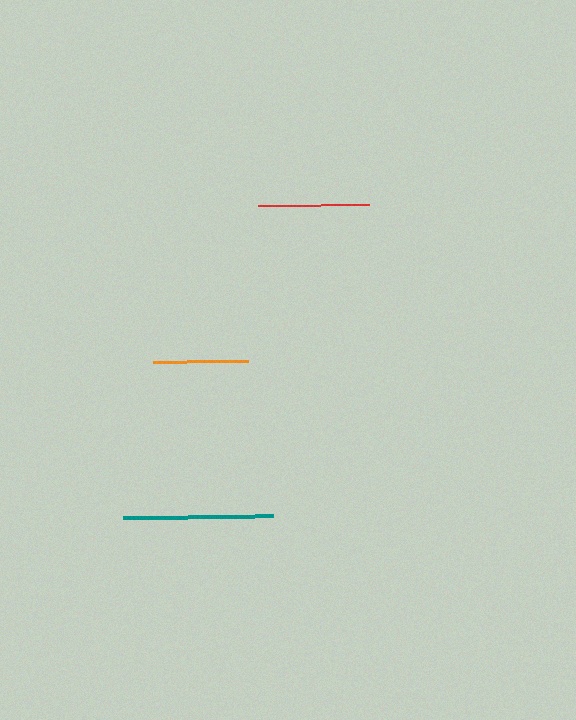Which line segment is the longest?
The teal line is the longest at approximately 150 pixels.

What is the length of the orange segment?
The orange segment is approximately 94 pixels long.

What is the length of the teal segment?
The teal segment is approximately 150 pixels long.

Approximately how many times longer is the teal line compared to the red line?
The teal line is approximately 1.3 times the length of the red line.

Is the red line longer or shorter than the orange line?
The red line is longer than the orange line.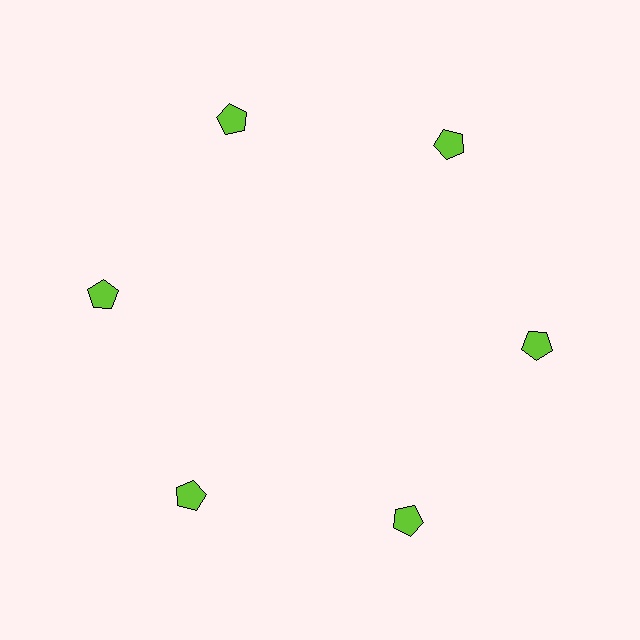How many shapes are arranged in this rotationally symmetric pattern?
There are 6 shapes, arranged in 6 groups of 1.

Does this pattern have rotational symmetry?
Yes, this pattern has 6-fold rotational symmetry. It looks the same after rotating 60 degrees around the center.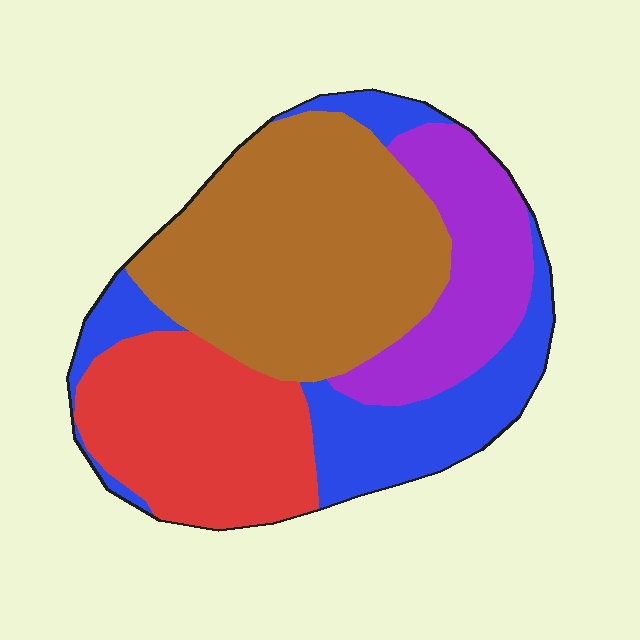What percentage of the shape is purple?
Purple covers around 15% of the shape.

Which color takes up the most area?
Brown, at roughly 40%.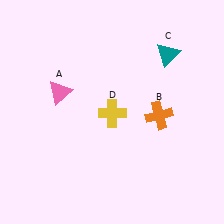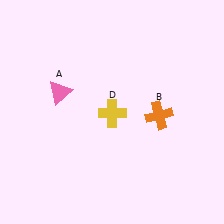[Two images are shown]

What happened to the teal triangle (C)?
The teal triangle (C) was removed in Image 2. It was in the top-right area of Image 1.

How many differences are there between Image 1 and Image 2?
There is 1 difference between the two images.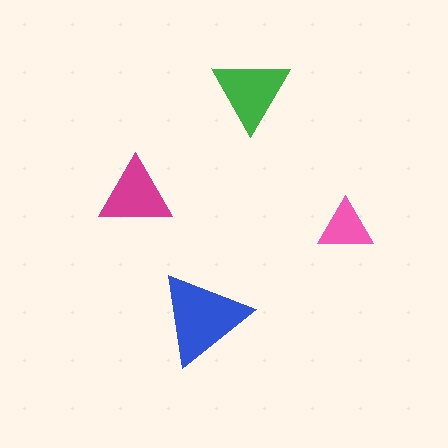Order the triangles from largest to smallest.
the blue one, the green one, the magenta one, the pink one.